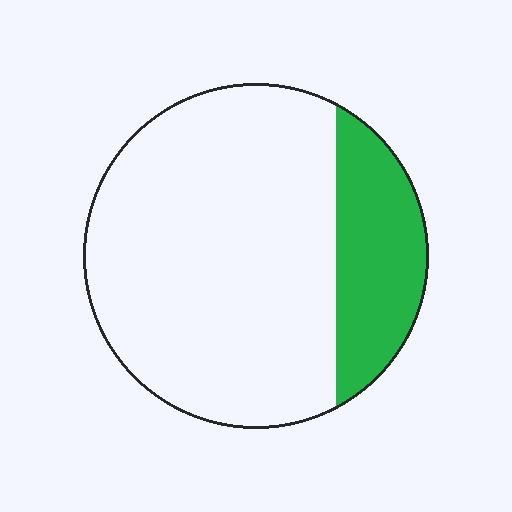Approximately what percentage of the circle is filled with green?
Approximately 20%.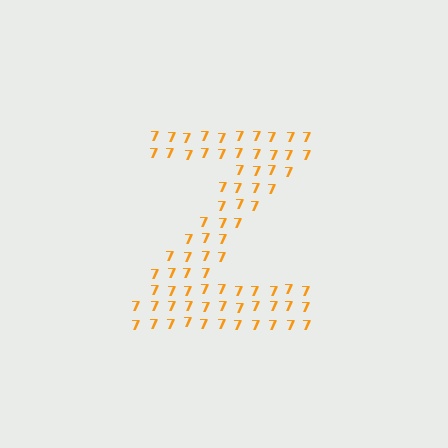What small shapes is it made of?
It is made of small digit 7's.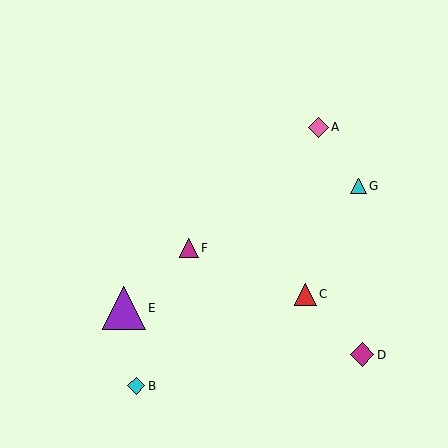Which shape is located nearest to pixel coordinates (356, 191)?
The cyan triangle (labeled G) at (358, 186) is nearest to that location.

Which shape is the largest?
The purple triangle (labeled E) is the largest.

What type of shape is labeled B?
Shape B is a cyan diamond.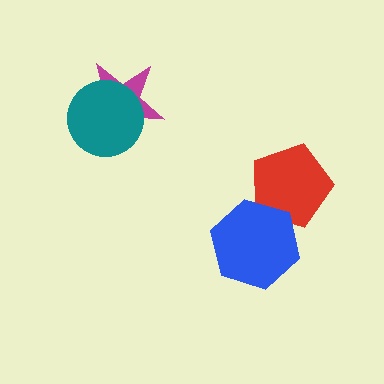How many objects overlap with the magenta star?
1 object overlaps with the magenta star.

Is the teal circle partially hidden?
No, no other shape covers it.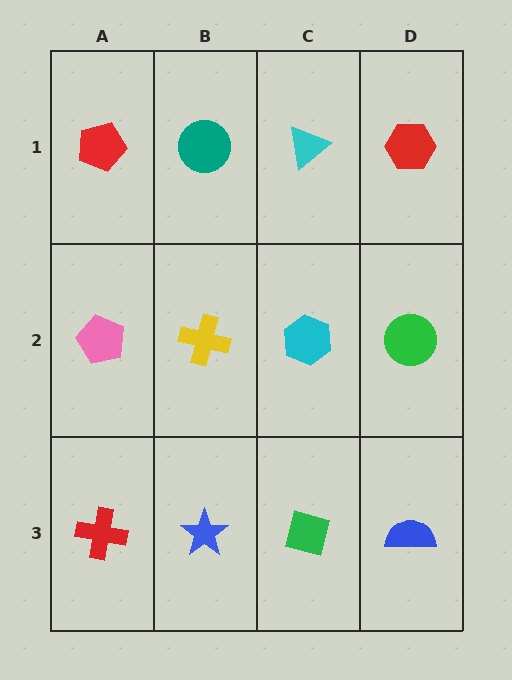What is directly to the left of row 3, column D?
A green diamond.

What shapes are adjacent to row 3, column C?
A cyan hexagon (row 2, column C), a blue star (row 3, column B), a blue semicircle (row 3, column D).